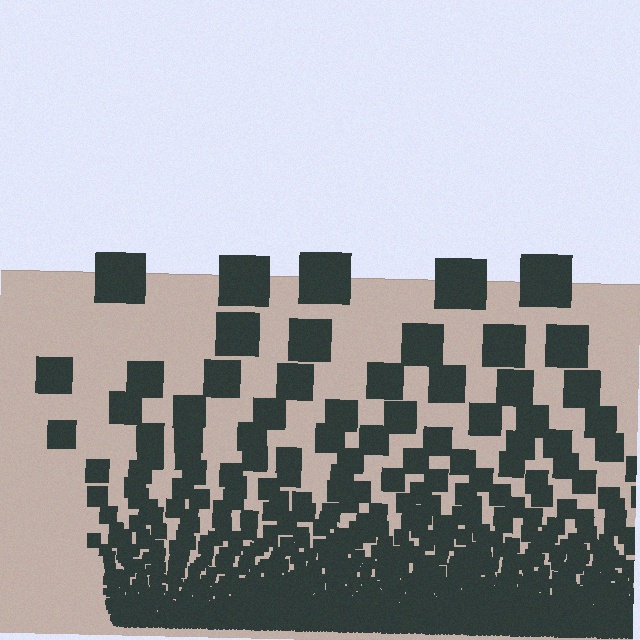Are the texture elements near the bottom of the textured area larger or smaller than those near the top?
Smaller. The gradient is inverted — elements near the bottom are smaller and denser.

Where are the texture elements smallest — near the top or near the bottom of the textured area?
Near the bottom.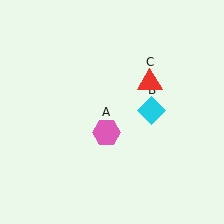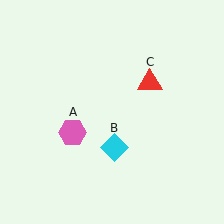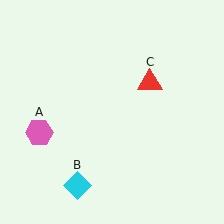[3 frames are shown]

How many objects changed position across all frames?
2 objects changed position: pink hexagon (object A), cyan diamond (object B).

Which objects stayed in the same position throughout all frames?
Red triangle (object C) remained stationary.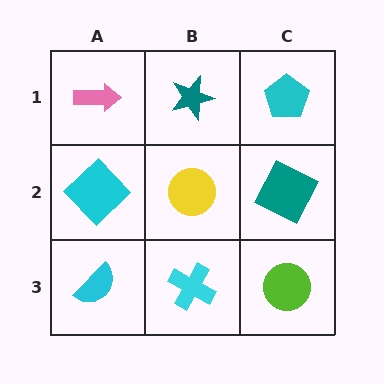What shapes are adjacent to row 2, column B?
A teal star (row 1, column B), a cyan cross (row 3, column B), a cyan diamond (row 2, column A), a teal square (row 2, column C).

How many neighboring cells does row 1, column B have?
3.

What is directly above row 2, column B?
A teal star.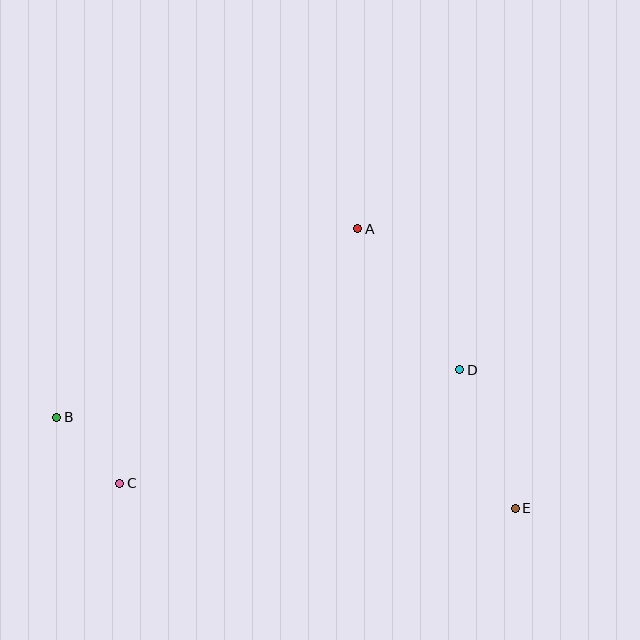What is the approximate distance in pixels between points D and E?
The distance between D and E is approximately 149 pixels.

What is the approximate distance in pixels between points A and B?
The distance between A and B is approximately 355 pixels.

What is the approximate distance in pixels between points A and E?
The distance between A and E is approximately 321 pixels.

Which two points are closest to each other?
Points B and C are closest to each other.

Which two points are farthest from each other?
Points B and E are farthest from each other.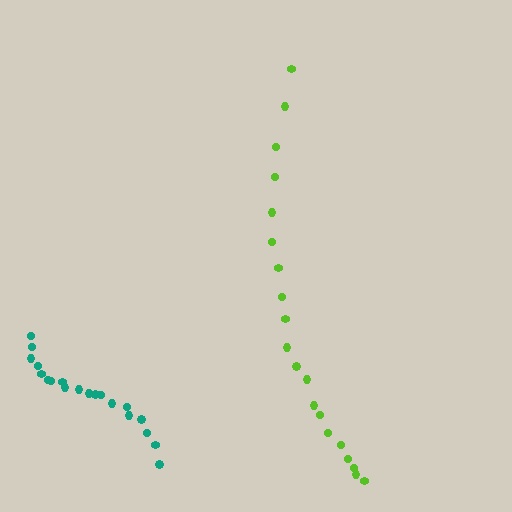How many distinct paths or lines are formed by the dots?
There are 2 distinct paths.